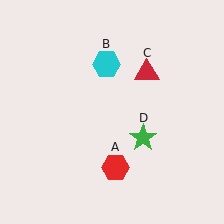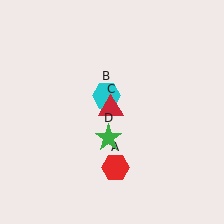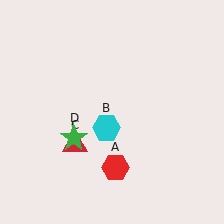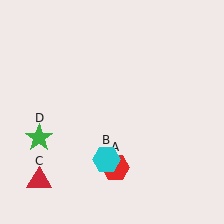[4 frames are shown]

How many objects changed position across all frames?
3 objects changed position: cyan hexagon (object B), red triangle (object C), green star (object D).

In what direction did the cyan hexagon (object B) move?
The cyan hexagon (object B) moved down.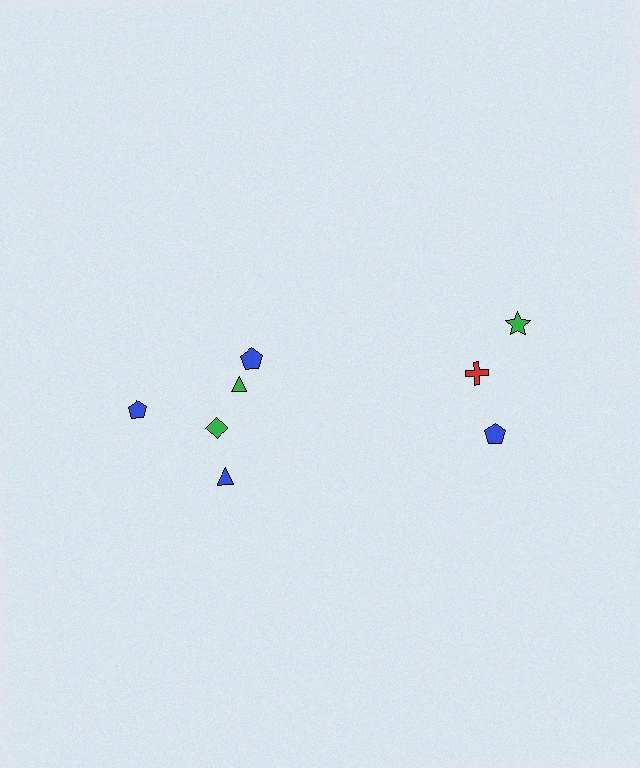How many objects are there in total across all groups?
There are 8 objects.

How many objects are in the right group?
There are 3 objects.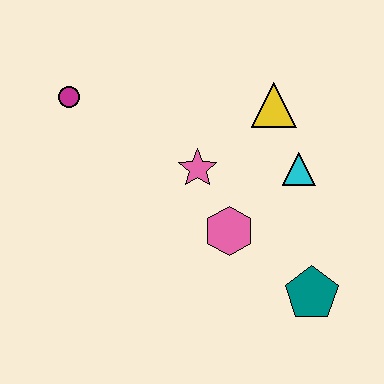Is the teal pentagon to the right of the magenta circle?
Yes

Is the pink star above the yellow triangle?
No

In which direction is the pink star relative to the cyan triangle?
The pink star is to the left of the cyan triangle.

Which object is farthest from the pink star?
The teal pentagon is farthest from the pink star.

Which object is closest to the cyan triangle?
The yellow triangle is closest to the cyan triangle.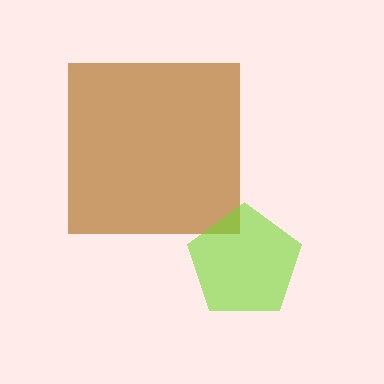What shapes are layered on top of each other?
The layered shapes are: a brown square, a lime pentagon.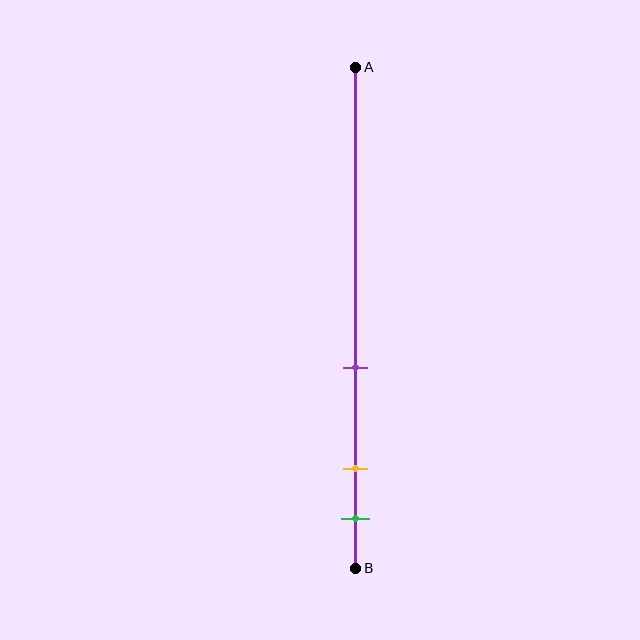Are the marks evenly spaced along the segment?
No, the marks are not evenly spaced.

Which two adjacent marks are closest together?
The yellow and green marks are the closest adjacent pair.